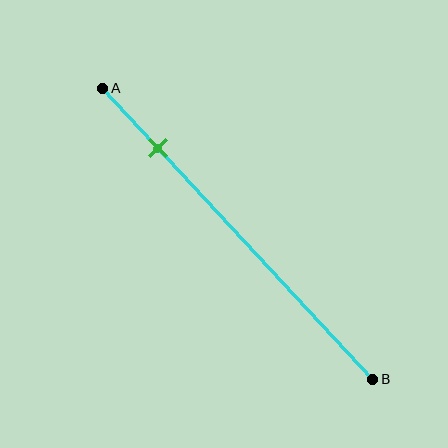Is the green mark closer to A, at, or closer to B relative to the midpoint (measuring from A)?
The green mark is closer to point A than the midpoint of segment AB.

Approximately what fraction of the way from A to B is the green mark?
The green mark is approximately 20% of the way from A to B.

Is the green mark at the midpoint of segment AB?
No, the mark is at about 20% from A, not at the 50% midpoint.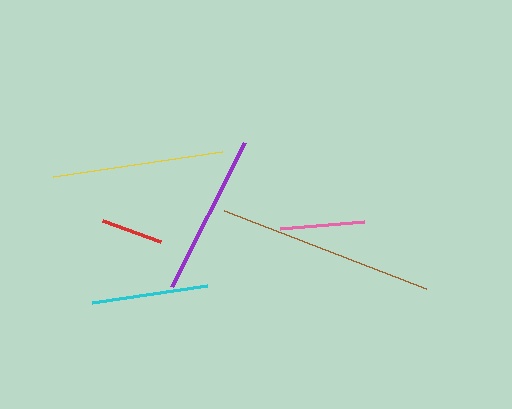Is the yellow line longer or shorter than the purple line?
The yellow line is longer than the purple line.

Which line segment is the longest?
The brown line is the longest at approximately 216 pixels.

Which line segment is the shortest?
The red line is the shortest at approximately 62 pixels.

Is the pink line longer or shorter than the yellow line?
The yellow line is longer than the pink line.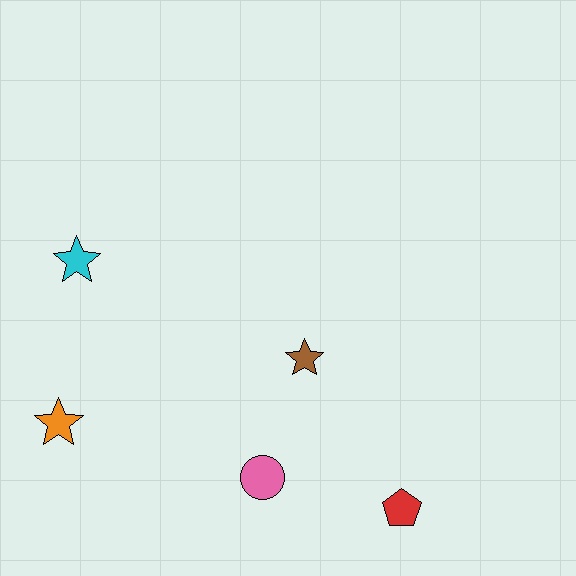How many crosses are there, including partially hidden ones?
There are no crosses.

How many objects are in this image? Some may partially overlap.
There are 5 objects.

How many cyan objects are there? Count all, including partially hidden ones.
There is 1 cyan object.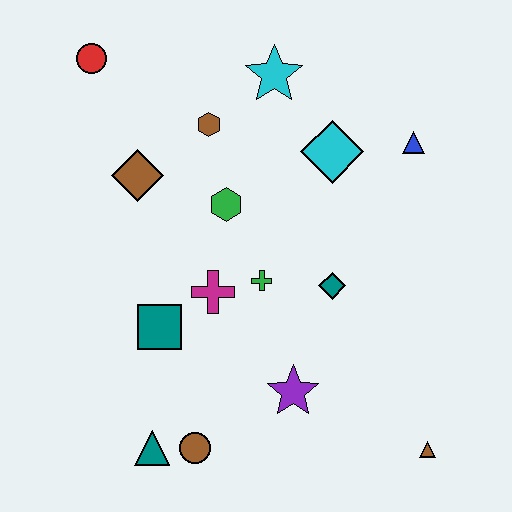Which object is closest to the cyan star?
The brown hexagon is closest to the cyan star.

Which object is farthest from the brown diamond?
The brown triangle is farthest from the brown diamond.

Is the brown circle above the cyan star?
No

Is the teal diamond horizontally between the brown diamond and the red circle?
No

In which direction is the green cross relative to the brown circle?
The green cross is above the brown circle.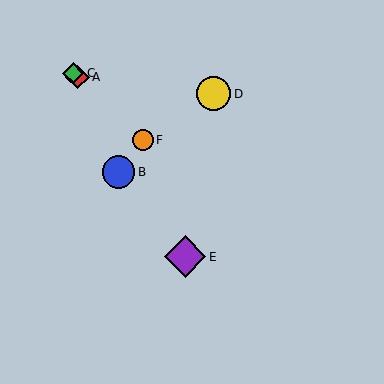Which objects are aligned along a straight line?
Objects A, C, F are aligned along a straight line.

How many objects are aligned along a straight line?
3 objects (A, C, F) are aligned along a straight line.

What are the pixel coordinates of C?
Object C is at (73, 73).